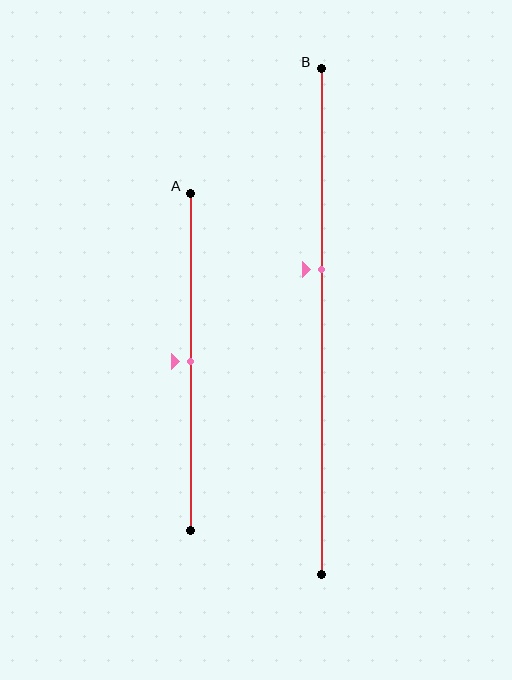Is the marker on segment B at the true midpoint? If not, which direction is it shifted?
No, the marker on segment B is shifted upward by about 10% of the segment length.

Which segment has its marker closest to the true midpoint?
Segment A has its marker closest to the true midpoint.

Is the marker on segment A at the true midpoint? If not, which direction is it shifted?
Yes, the marker on segment A is at the true midpoint.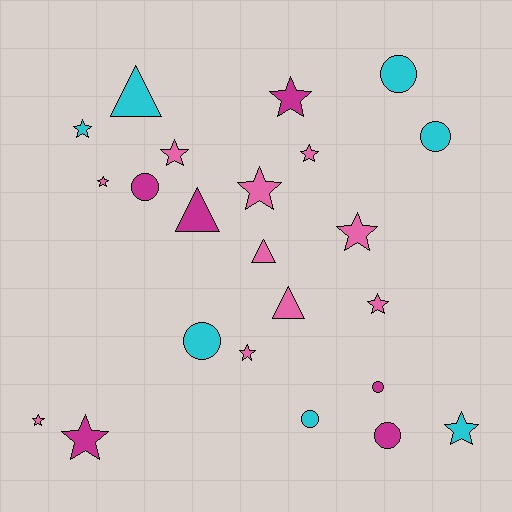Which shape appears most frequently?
Star, with 12 objects.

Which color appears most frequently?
Pink, with 10 objects.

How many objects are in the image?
There are 23 objects.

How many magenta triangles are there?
There is 1 magenta triangle.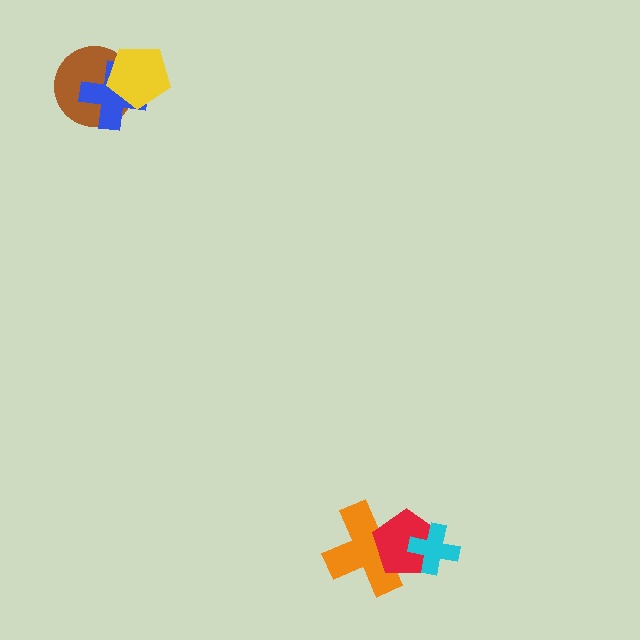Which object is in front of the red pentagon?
The cyan cross is in front of the red pentagon.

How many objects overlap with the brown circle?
2 objects overlap with the brown circle.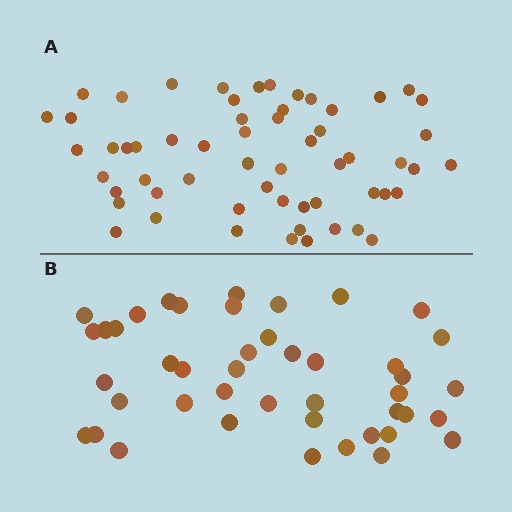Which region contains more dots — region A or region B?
Region A (the top region) has more dots.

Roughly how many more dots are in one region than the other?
Region A has approximately 15 more dots than region B.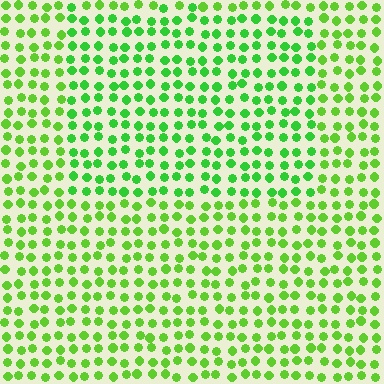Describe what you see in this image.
The image is filled with small lime elements in a uniform arrangement. A rectangle-shaped region is visible where the elements are tinted to a slightly different hue, forming a subtle color boundary.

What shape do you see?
I see a rectangle.